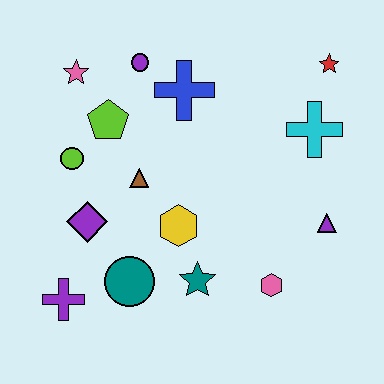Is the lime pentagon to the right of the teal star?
No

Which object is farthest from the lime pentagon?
The purple triangle is farthest from the lime pentagon.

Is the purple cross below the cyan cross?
Yes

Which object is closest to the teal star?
The yellow hexagon is closest to the teal star.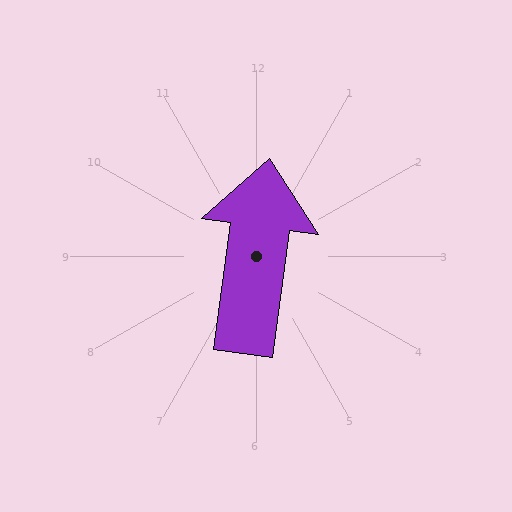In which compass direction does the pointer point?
North.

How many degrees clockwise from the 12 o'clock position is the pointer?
Approximately 8 degrees.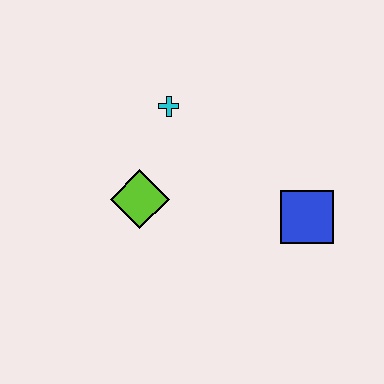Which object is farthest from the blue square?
The cyan cross is farthest from the blue square.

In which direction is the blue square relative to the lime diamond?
The blue square is to the right of the lime diamond.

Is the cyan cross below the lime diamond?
No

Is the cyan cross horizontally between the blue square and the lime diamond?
Yes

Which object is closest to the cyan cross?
The lime diamond is closest to the cyan cross.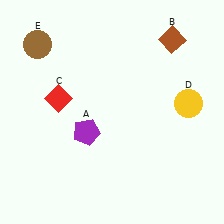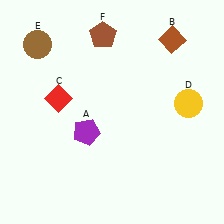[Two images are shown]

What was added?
A brown pentagon (F) was added in Image 2.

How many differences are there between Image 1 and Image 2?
There is 1 difference between the two images.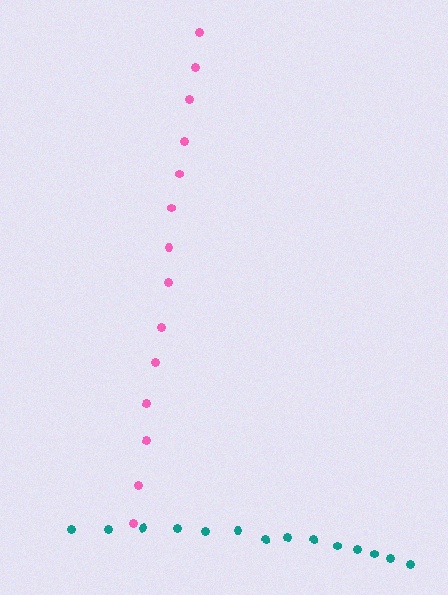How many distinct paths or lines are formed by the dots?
There are 2 distinct paths.